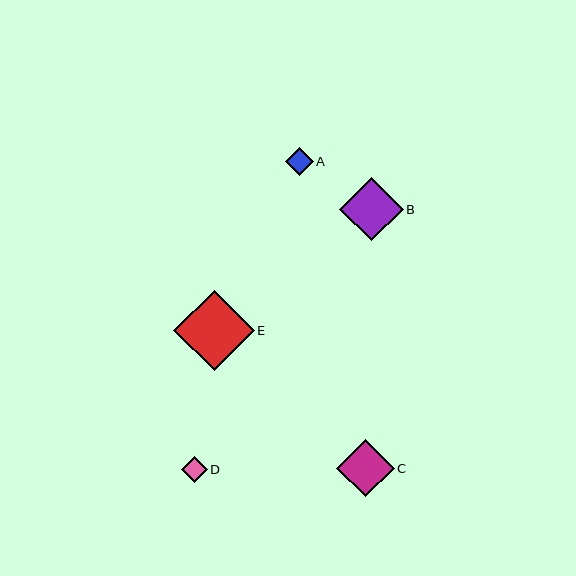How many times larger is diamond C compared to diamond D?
Diamond C is approximately 2.2 times the size of diamond D.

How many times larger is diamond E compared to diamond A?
Diamond E is approximately 2.9 times the size of diamond A.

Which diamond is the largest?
Diamond E is the largest with a size of approximately 80 pixels.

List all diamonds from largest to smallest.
From largest to smallest: E, B, C, A, D.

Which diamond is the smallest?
Diamond D is the smallest with a size of approximately 26 pixels.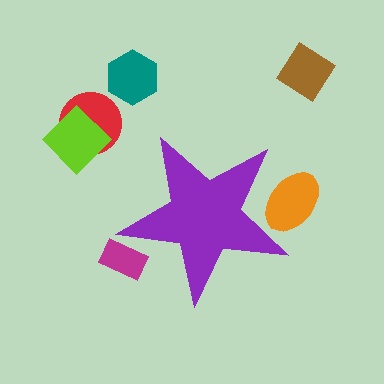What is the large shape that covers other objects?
A purple star.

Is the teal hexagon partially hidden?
No, the teal hexagon is fully visible.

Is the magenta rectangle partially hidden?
Yes, the magenta rectangle is partially hidden behind the purple star.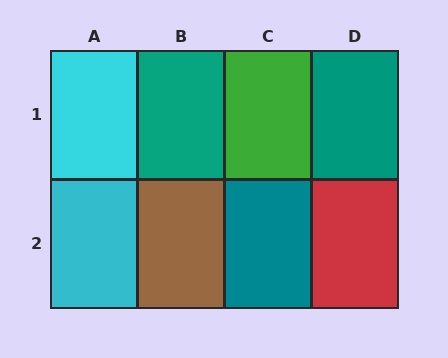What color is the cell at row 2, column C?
Teal.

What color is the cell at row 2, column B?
Brown.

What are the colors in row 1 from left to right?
Cyan, teal, green, teal.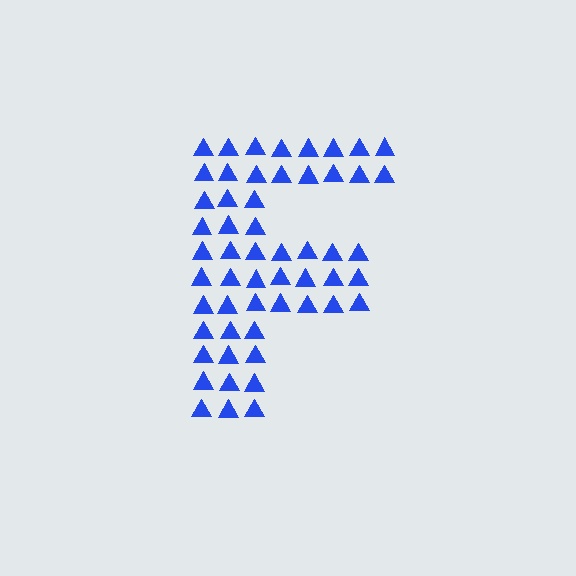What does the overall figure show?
The overall figure shows the letter F.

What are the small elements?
The small elements are triangles.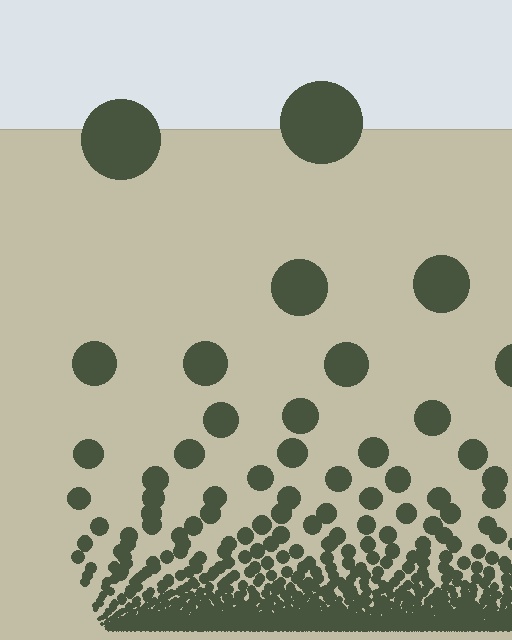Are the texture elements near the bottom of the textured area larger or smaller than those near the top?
Smaller. The gradient is inverted — elements near the bottom are smaller and denser.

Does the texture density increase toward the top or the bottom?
Density increases toward the bottom.